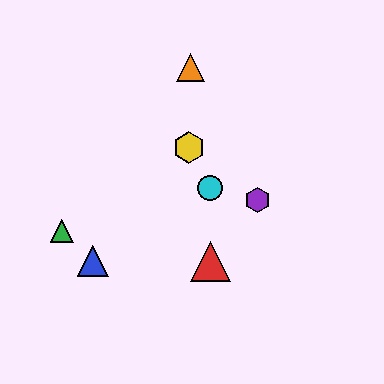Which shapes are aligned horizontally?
The red triangle, the blue triangle are aligned horizontally.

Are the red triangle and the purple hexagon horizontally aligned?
No, the red triangle is at y≈261 and the purple hexagon is at y≈200.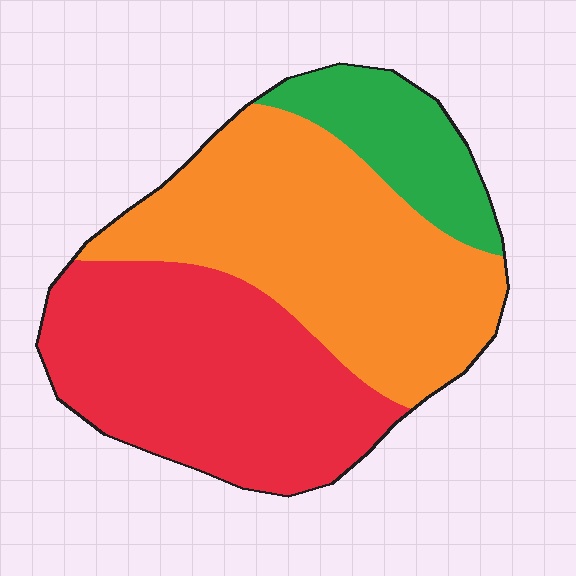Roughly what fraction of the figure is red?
Red takes up between a quarter and a half of the figure.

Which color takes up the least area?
Green, at roughly 15%.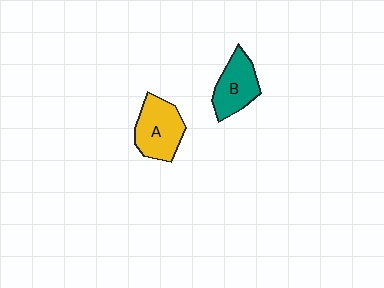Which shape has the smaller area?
Shape B (teal).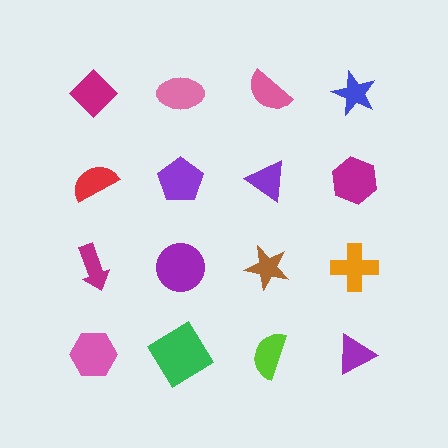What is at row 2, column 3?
A purple triangle.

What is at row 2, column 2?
A purple pentagon.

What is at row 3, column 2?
A purple circle.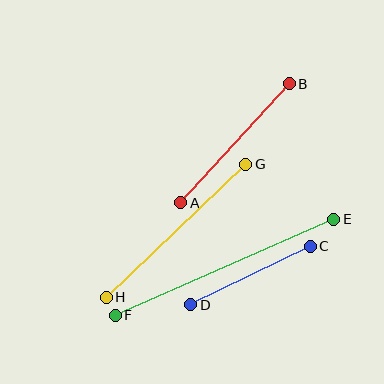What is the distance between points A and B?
The distance is approximately 161 pixels.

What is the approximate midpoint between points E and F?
The midpoint is at approximately (225, 267) pixels.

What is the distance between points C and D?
The distance is approximately 133 pixels.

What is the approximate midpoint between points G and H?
The midpoint is at approximately (176, 231) pixels.